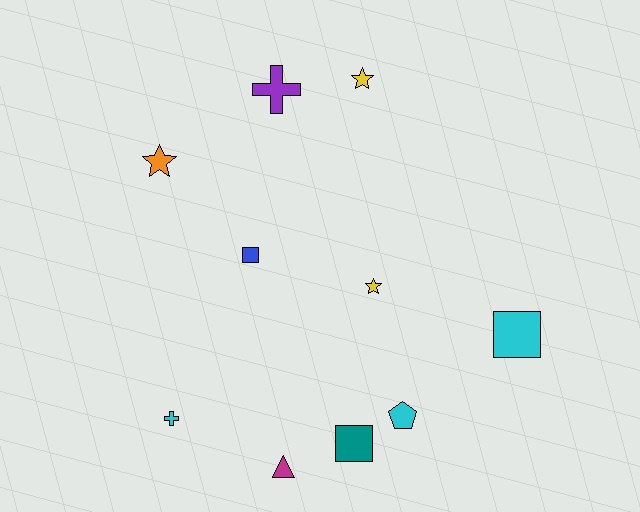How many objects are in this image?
There are 10 objects.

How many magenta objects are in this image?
There is 1 magenta object.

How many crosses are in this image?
There are 2 crosses.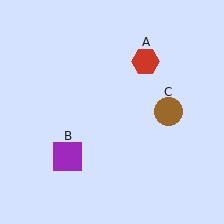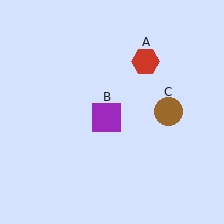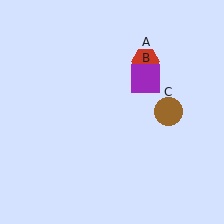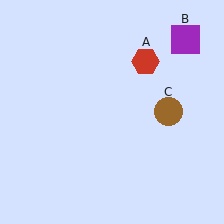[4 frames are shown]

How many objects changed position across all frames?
1 object changed position: purple square (object B).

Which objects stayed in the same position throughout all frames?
Red hexagon (object A) and brown circle (object C) remained stationary.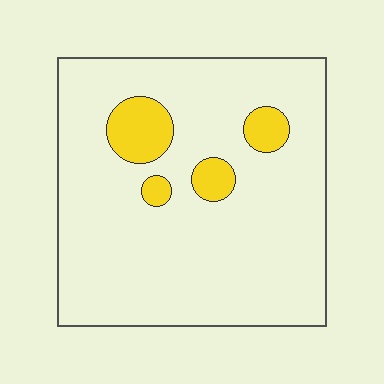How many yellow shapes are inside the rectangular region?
4.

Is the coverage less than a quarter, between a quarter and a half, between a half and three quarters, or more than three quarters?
Less than a quarter.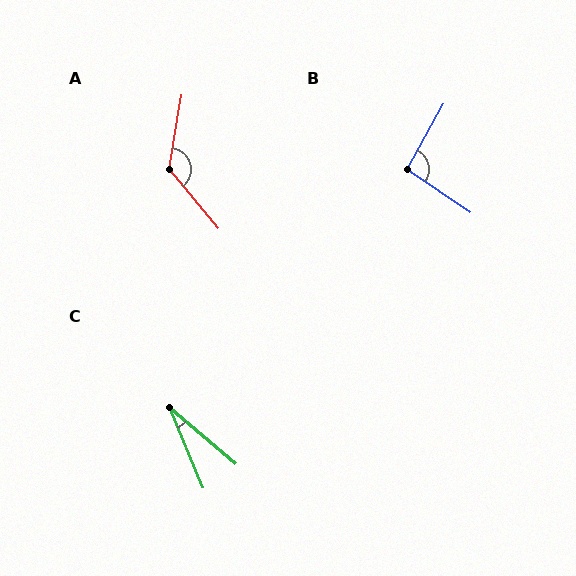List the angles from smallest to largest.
C (27°), B (95°), A (131°).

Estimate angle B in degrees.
Approximately 95 degrees.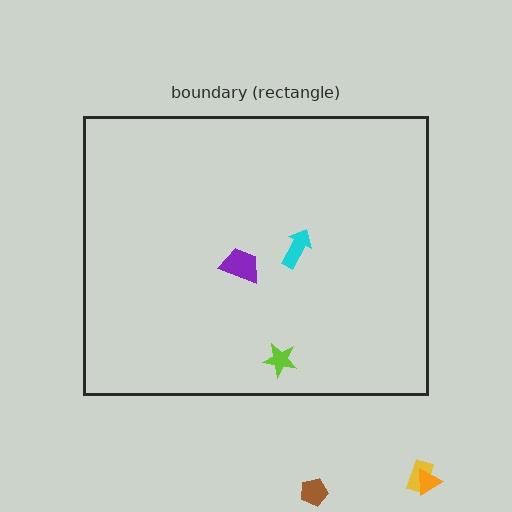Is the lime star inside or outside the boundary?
Inside.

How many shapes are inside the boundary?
3 inside, 3 outside.